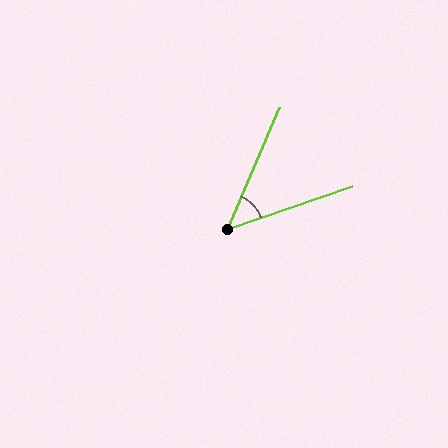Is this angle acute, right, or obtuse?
It is acute.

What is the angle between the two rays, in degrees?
Approximately 48 degrees.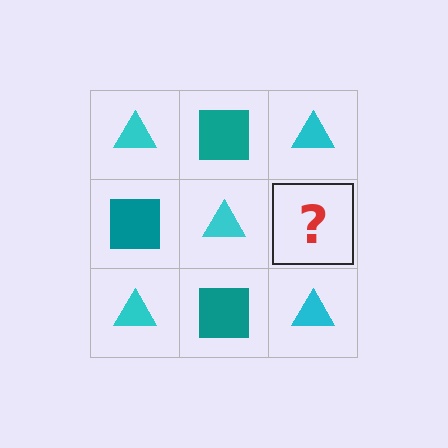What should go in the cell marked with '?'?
The missing cell should contain a teal square.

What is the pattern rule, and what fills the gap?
The rule is that it alternates cyan triangle and teal square in a checkerboard pattern. The gap should be filled with a teal square.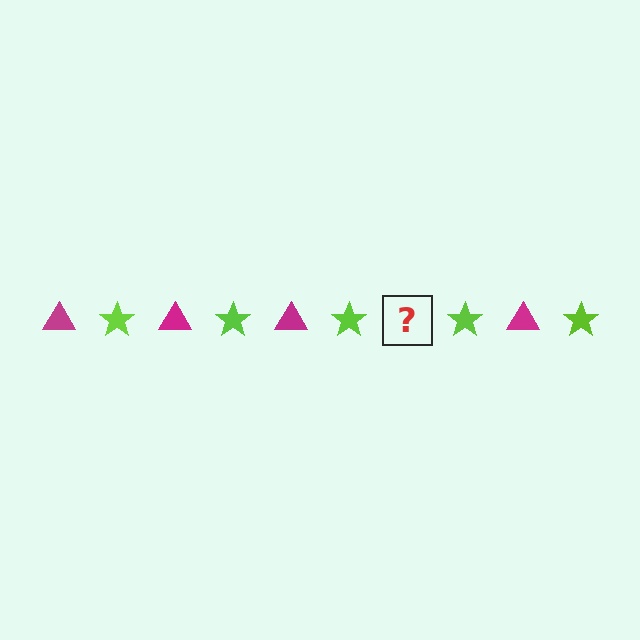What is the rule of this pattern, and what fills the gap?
The rule is that the pattern alternates between magenta triangle and lime star. The gap should be filled with a magenta triangle.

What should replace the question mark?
The question mark should be replaced with a magenta triangle.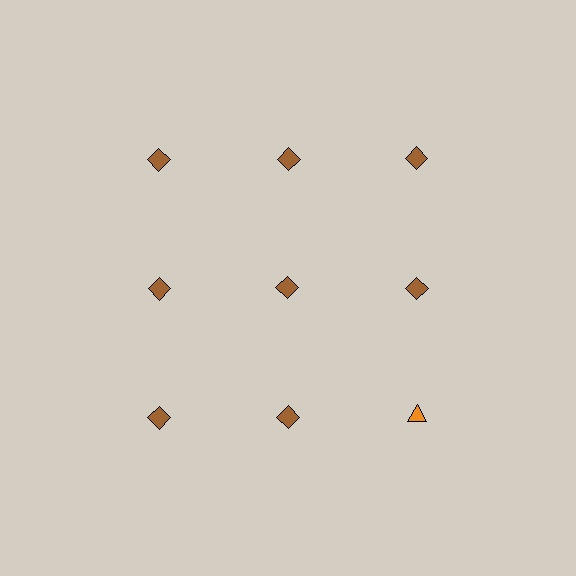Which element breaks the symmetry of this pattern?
The orange triangle in the third row, center column breaks the symmetry. All other shapes are brown diamonds.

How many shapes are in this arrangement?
There are 9 shapes arranged in a grid pattern.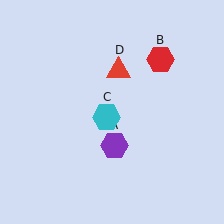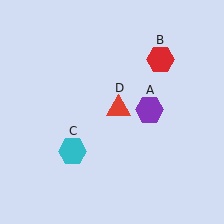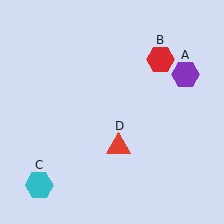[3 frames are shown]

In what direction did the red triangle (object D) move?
The red triangle (object D) moved down.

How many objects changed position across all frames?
3 objects changed position: purple hexagon (object A), cyan hexagon (object C), red triangle (object D).